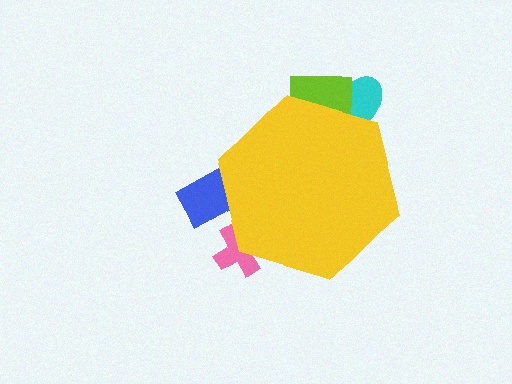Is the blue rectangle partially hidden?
Yes, the blue rectangle is partially hidden behind the yellow hexagon.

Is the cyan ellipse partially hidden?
Yes, the cyan ellipse is partially hidden behind the yellow hexagon.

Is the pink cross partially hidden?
Yes, the pink cross is partially hidden behind the yellow hexagon.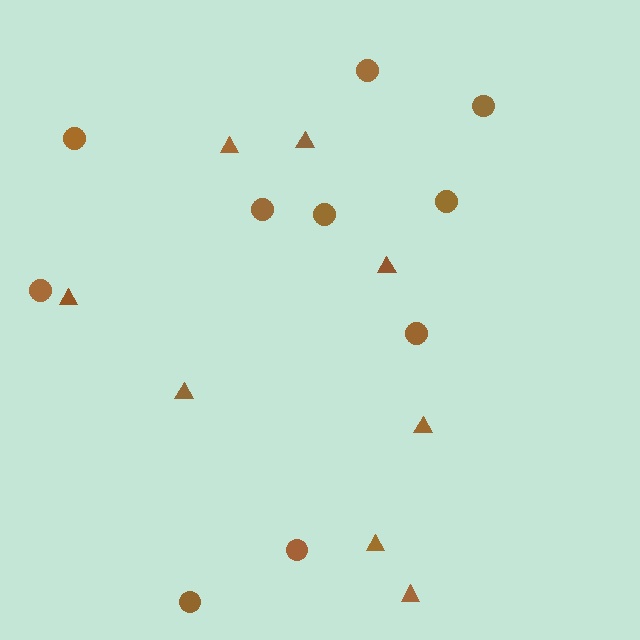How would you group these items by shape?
There are 2 groups: one group of circles (10) and one group of triangles (8).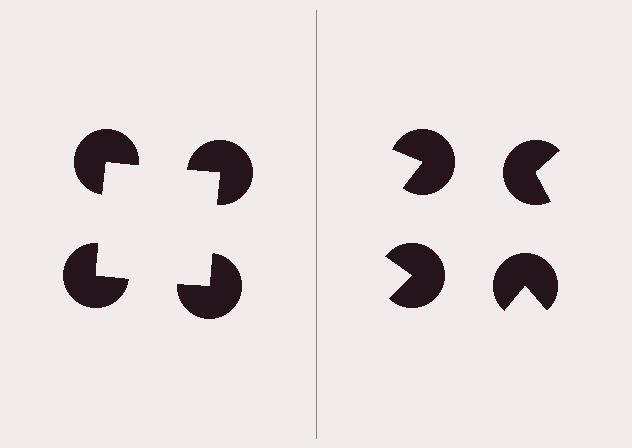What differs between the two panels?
The pac-man discs are positioned identically on both sides; only the wedge orientations differ. On the left they align to a square; on the right they are misaligned.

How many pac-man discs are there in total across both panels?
8 — 4 on each side.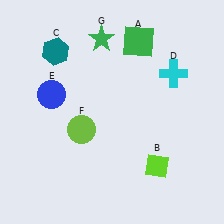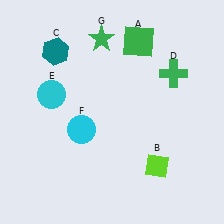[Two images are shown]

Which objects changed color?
D changed from cyan to green. E changed from blue to cyan. F changed from lime to cyan.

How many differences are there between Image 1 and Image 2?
There are 3 differences between the two images.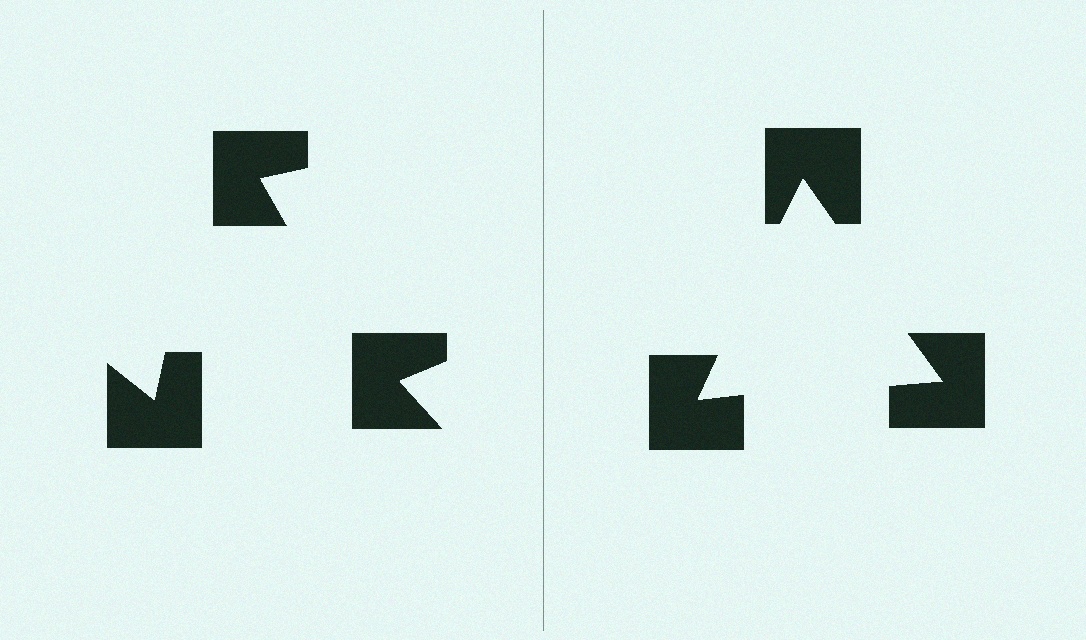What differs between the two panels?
The notched squares are positioned identically on both sides; only the wedge orientations differ. On the right they align to a triangle; on the left they are misaligned.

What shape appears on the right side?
An illusory triangle.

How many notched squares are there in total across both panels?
6 — 3 on each side.